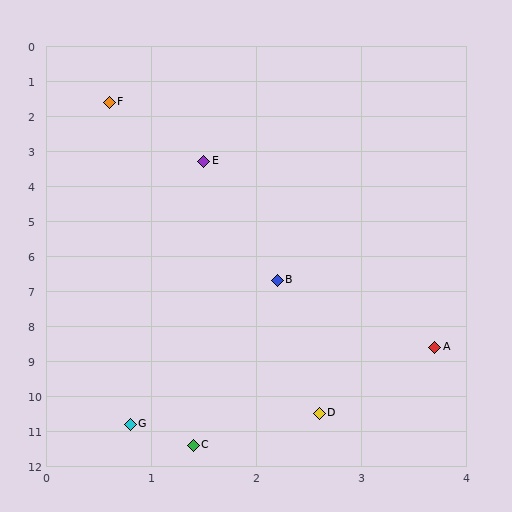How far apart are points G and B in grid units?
Points G and B are about 4.3 grid units apart.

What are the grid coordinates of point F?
Point F is at approximately (0.6, 1.6).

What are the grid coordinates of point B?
Point B is at approximately (2.2, 6.7).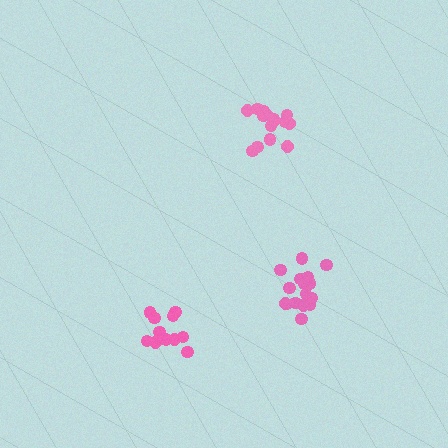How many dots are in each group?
Group 1: 16 dots, Group 2: 11 dots, Group 3: 15 dots (42 total).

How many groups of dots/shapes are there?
There are 3 groups.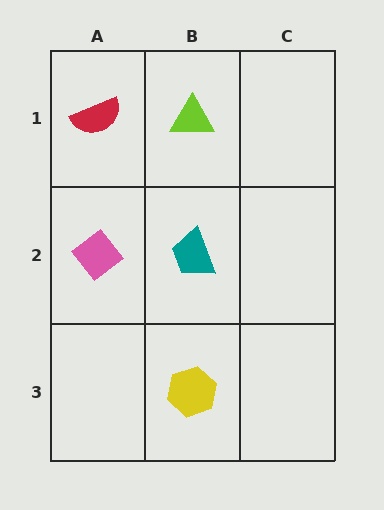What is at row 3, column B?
A yellow hexagon.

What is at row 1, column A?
A red semicircle.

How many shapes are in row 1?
2 shapes.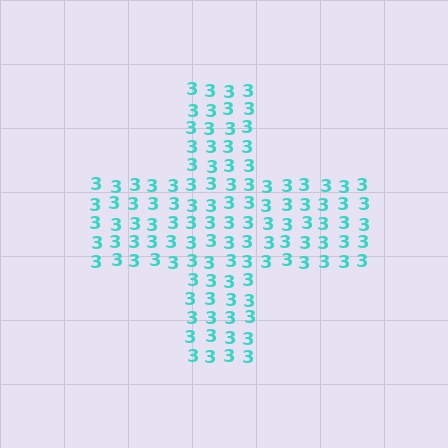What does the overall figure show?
The overall figure shows a cross.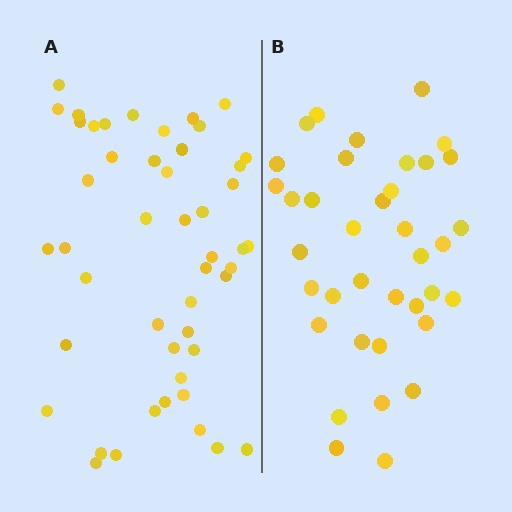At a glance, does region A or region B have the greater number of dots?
Region A (the left region) has more dots.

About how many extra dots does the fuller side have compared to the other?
Region A has roughly 12 or so more dots than region B.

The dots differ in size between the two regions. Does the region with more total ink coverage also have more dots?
No. Region B has more total ink coverage because its dots are larger, but region A actually contains more individual dots. Total area can be misleading — the number of items is what matters here.